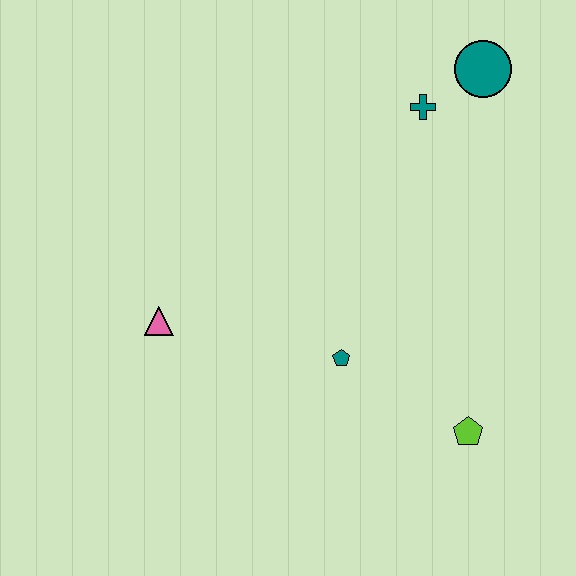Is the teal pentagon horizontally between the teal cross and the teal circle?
No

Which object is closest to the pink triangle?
The teal pentagon is closest to the pink triangle.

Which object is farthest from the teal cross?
The pink triangle is farthest from the teal cross.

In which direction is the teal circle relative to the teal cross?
The teal circle is to the right of the teal cross.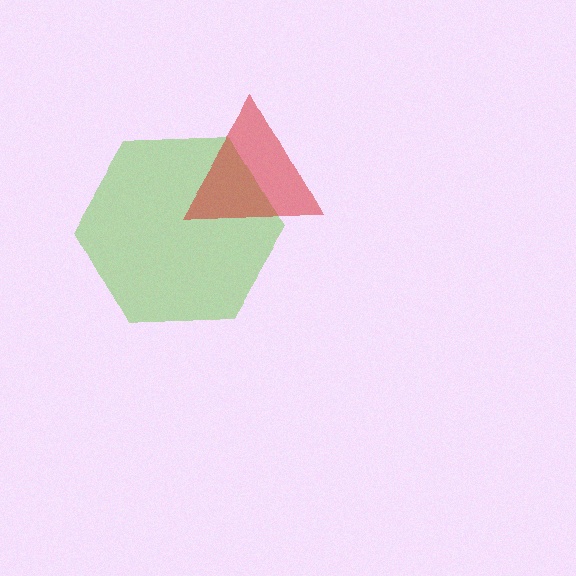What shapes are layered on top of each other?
The layered shapes are: a lime hexagon, a red triangle.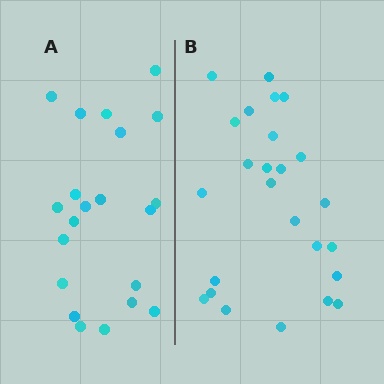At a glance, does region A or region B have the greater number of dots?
Region B (the right region) has more dots.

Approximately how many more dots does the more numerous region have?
Region B has about 4 more dots than region A.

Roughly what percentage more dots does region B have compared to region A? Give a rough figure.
About 20% more.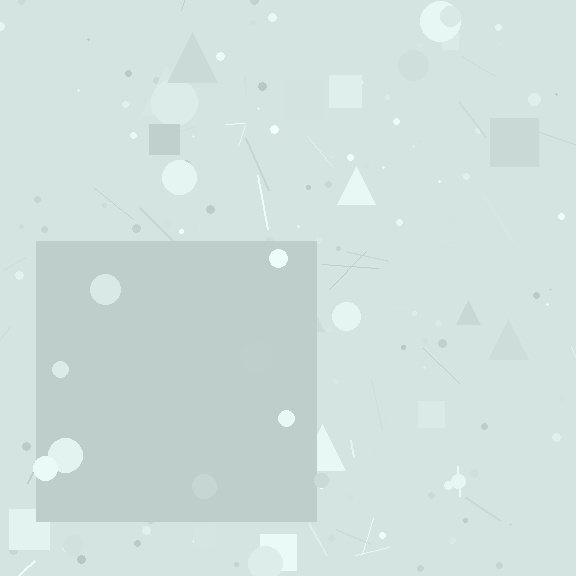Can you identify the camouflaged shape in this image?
The camouflaged shape is a square.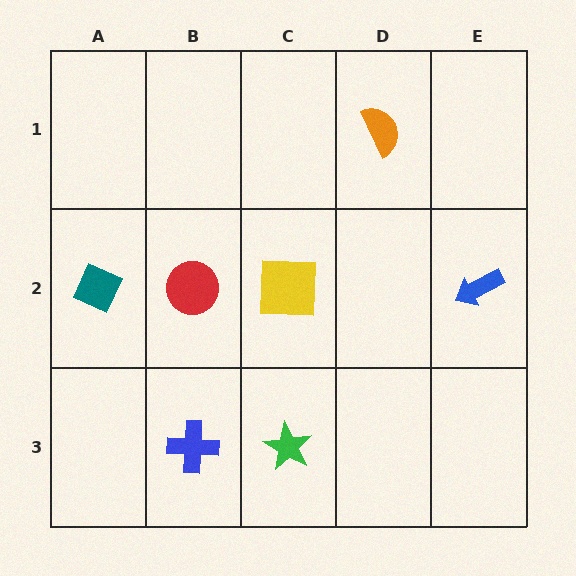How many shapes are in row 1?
1 shape.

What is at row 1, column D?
An orange semicircle.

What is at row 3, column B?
A blue cross.